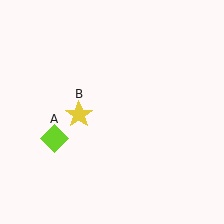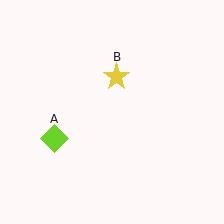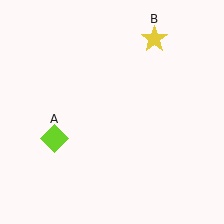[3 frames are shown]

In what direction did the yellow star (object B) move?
The yellow star (object B) moved up and to the right.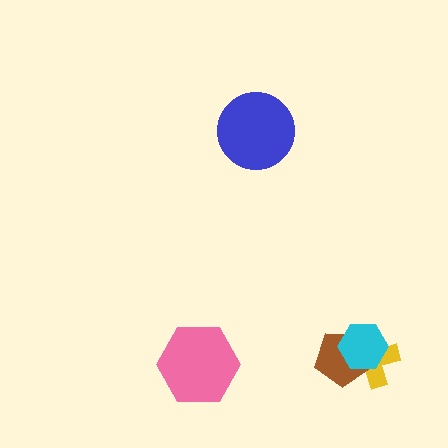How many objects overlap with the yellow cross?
2 objects overlap with the yellow cross.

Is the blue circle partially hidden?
No, no other shape covers it.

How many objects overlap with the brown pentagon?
2 objects overlap with the brown pentagon.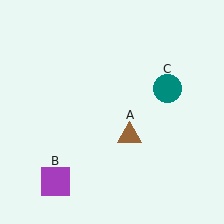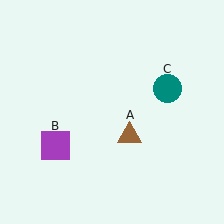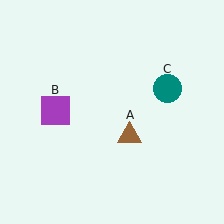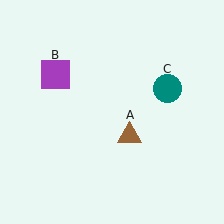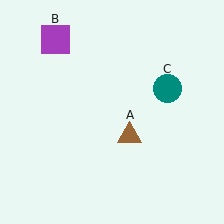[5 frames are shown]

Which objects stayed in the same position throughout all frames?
Brown triangle (object A) and teal circle (object C) remained stationary.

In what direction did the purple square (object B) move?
The purple square (object B) moved up.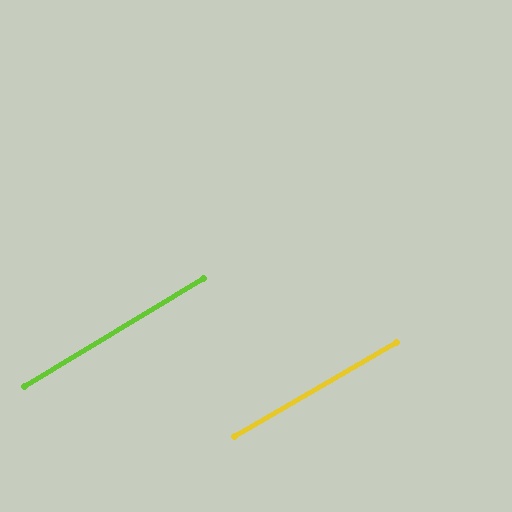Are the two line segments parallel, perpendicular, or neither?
Parallel — their directions differ by only 0.8°.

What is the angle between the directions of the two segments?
Approximately 1 degree.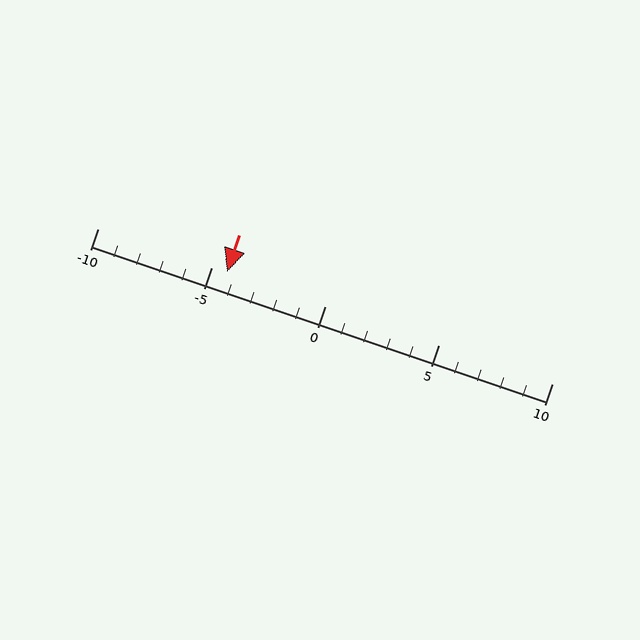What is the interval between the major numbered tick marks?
The major tick marks are spaced 5 units apart.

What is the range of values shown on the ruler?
The ruler shows values from -10 to 10.